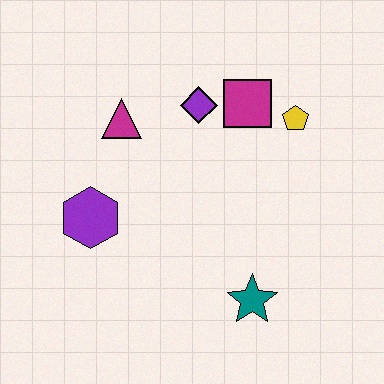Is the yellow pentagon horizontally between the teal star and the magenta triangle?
No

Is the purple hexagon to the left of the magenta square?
Yes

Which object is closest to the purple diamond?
The magenta square is closest to the purple diamond.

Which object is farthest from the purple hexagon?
The yellow pentagon is farthest from the purple hexagon.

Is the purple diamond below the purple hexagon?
No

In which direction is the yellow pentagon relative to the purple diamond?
The yellow pentagon is to the right of the purple diamond.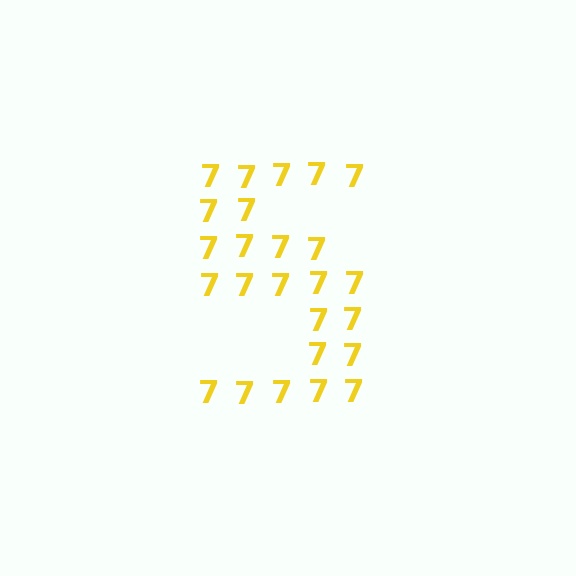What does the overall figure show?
The overall figure shows the digit 5.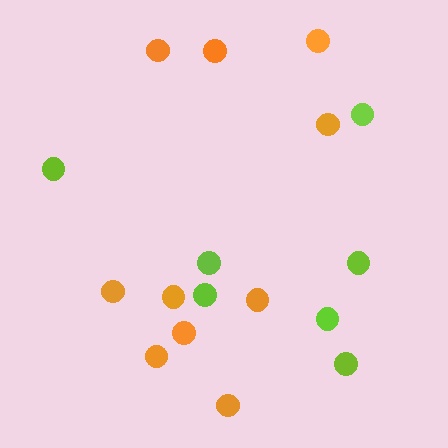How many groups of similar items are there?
There are 2 groups: one group of lime circles (7) and one group of orange circles (10).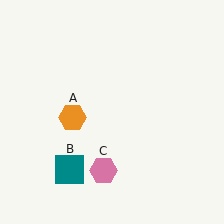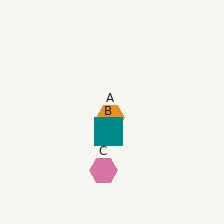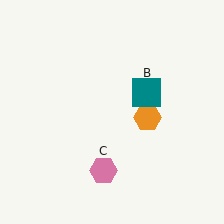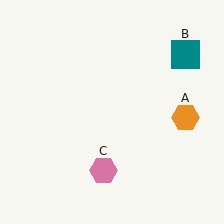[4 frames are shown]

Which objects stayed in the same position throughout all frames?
Pink hexagon (object C) remained stationary.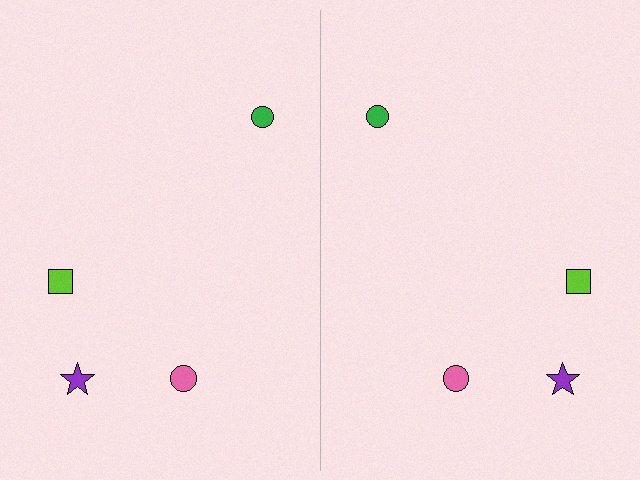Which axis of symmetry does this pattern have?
The pattern has a vertical axis of symmetry running through the center of the image.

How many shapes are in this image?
There are 8 shapes in this image.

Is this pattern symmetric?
Yes, this pattern has bilateral (reflection) symmetry.